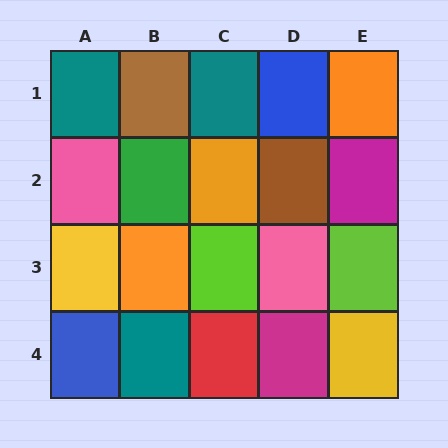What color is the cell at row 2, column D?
Brown.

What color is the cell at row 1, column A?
Teal.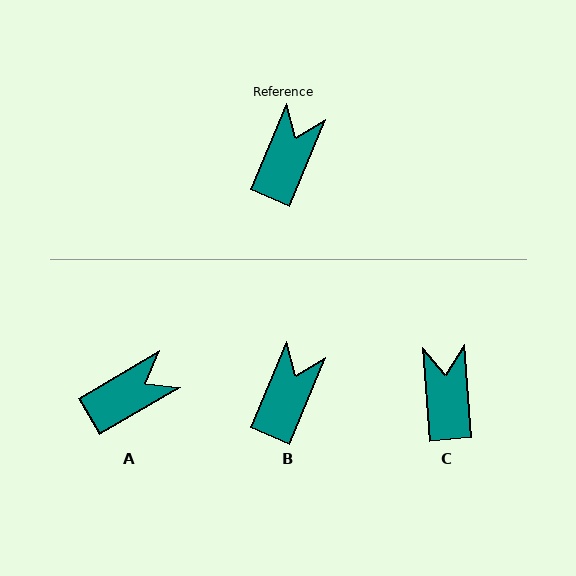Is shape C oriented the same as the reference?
No, it is off by about 27 degrees.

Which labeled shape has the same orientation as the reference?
B.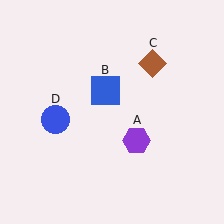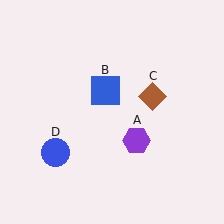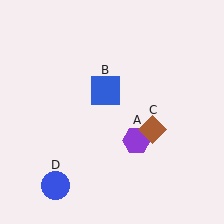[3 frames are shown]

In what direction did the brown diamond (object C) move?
The brown diamond (object C) moved down.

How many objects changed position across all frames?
2 objects changed position: brown diamond (object C), blue circle (object D).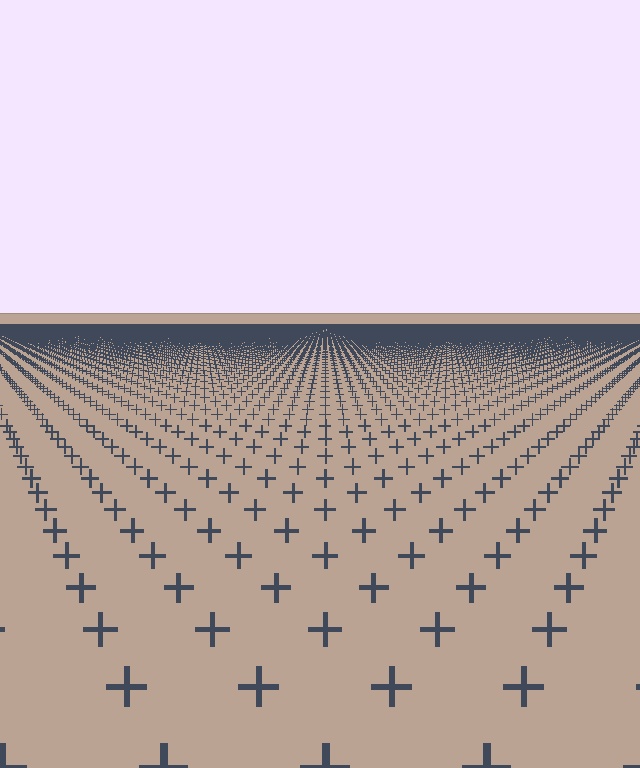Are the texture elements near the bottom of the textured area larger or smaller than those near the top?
Larger. Near the bottom, elements are closer to the viewer and appear at a bigger on-screen size.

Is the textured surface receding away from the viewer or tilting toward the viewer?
The surface is receding away from the viewer. Texture elements get smaller and denser toward the top.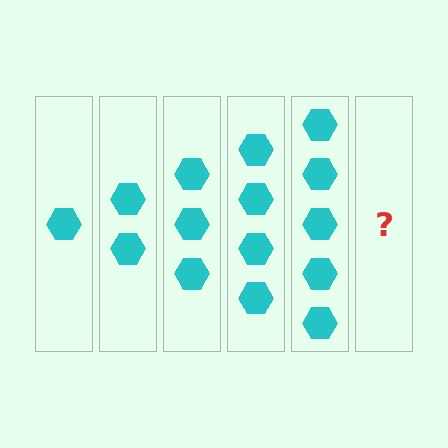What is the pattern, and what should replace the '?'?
The pattern is that each step adds one more hexagon. The '?' should be 6 hexagons.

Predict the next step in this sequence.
The next step is 6 hexagons.